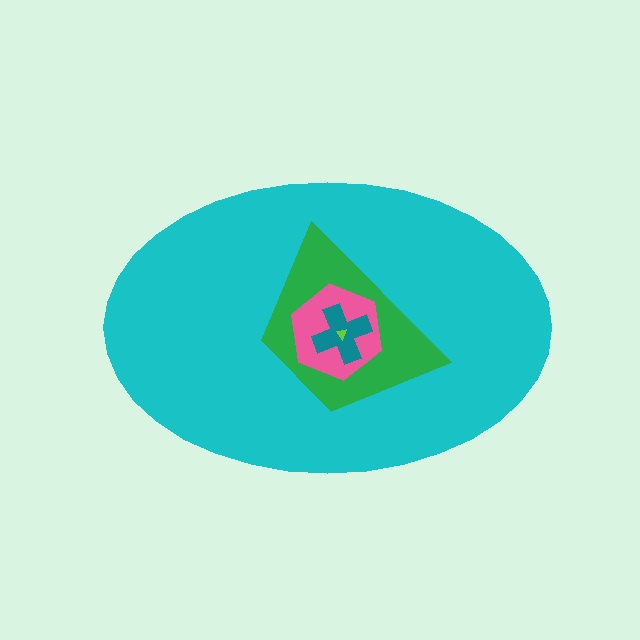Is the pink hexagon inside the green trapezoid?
Yes.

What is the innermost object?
The lime triangle.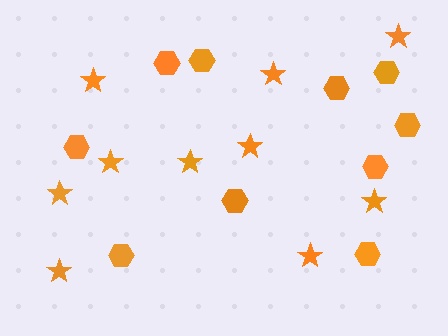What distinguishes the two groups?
There are 2 groups: one group of stars (10) and one group of hexagons (10).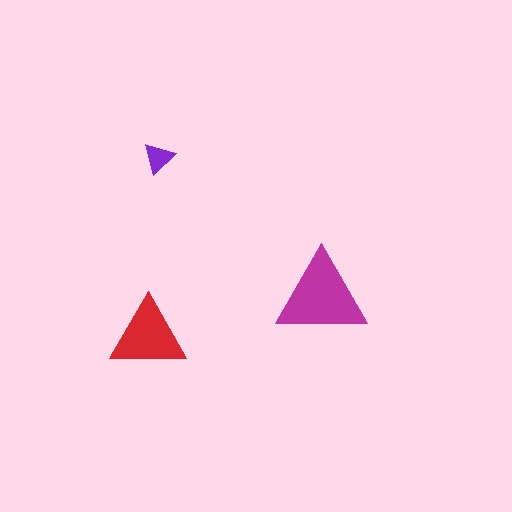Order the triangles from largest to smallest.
the magenta one, the red one, the purple one.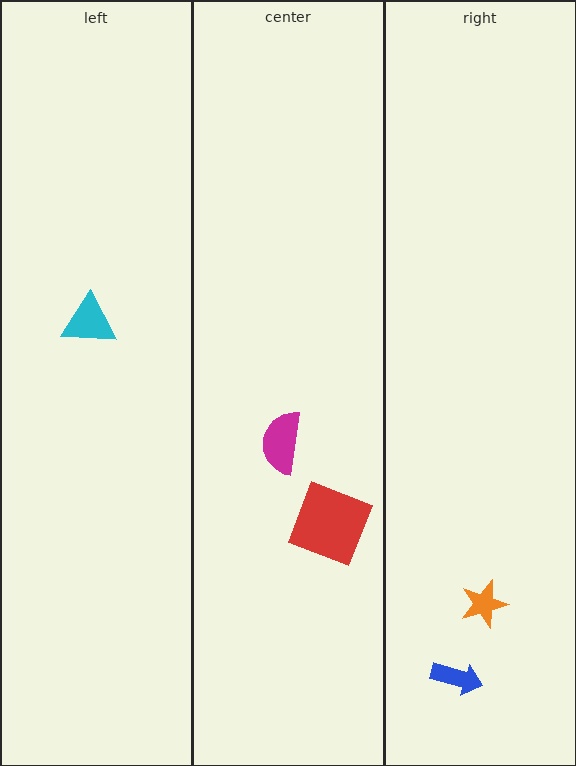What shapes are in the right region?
The blue arrow, the orange star.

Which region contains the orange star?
The right region.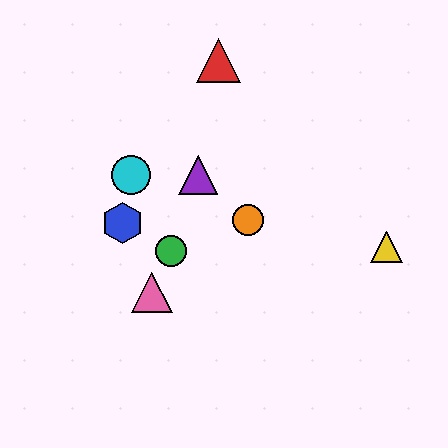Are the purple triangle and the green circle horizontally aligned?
No, the purple triangle is at y≈175 and the green circle is at y≈251.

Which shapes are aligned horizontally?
The purple triangle, the cyan circle are aligned horizontally.